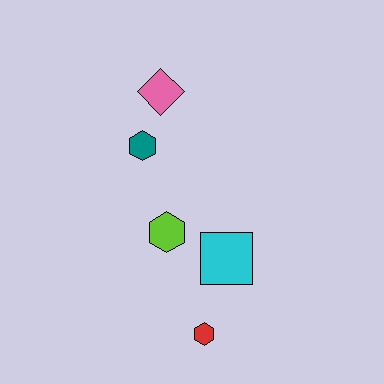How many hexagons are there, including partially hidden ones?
There are 3 hexagons.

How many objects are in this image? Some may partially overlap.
There are 5 objects.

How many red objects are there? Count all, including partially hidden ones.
There is 1 red object.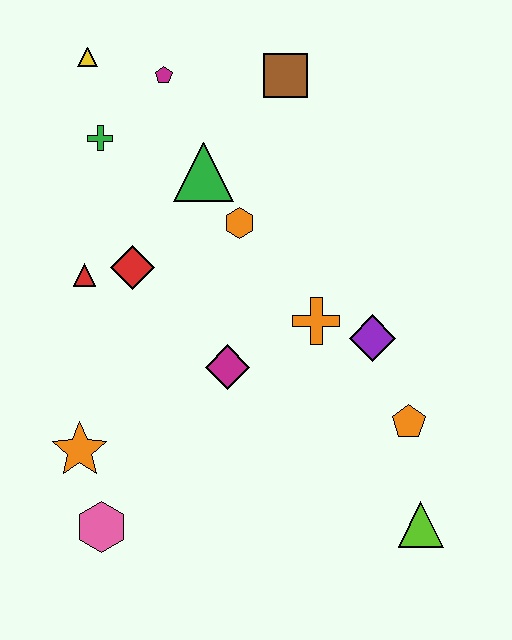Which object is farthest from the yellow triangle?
The lime triangle is farthest from the yellow triangle.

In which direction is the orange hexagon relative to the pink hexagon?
The orange hexagon is above the pink hexagon.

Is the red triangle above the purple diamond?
Yes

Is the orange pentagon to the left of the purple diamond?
No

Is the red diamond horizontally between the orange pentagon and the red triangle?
Yes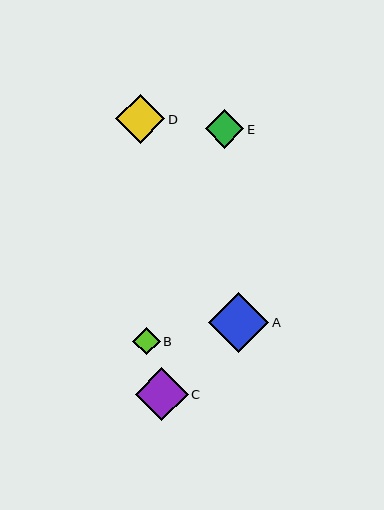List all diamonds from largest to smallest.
From largest to smallest: A, C, D, E, B.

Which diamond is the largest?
Diamond A is the largest with a size of approximately 60 pixels.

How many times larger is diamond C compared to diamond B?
Diamond C is approximately 1.9 times the size of diamond B.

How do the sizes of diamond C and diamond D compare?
Diamond C and diamond D are approximately the same size.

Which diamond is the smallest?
Diamond B is the smallest with a size of approximately 28 pixels.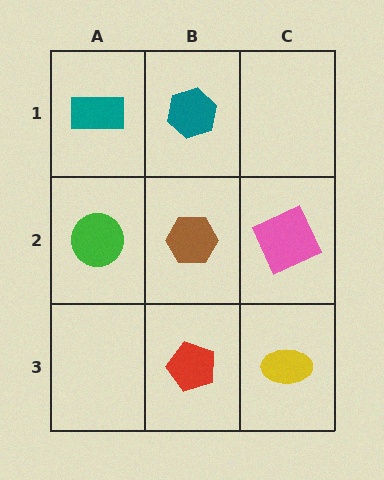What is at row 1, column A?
A teal rectangle.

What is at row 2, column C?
A pink square.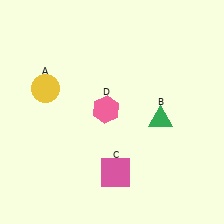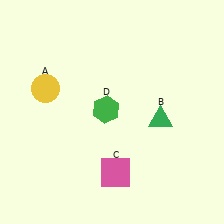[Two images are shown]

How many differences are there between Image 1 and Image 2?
There is 1 difference between the two images.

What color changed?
The hexagon (D) changed from pink in Image 1 to green in Image 2.